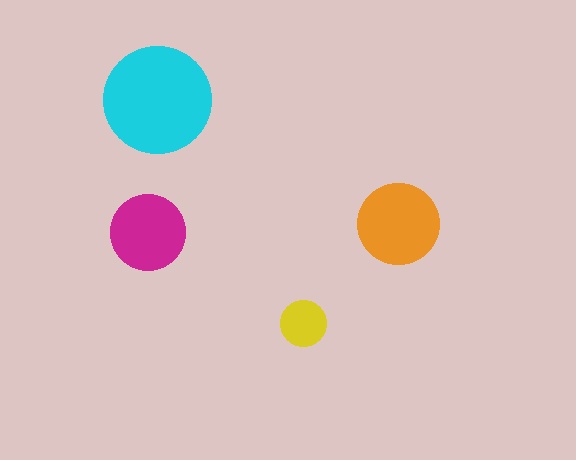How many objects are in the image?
There are 4 objects in the image.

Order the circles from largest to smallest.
the cyan one, the orange one, the magenta one, the yellow one.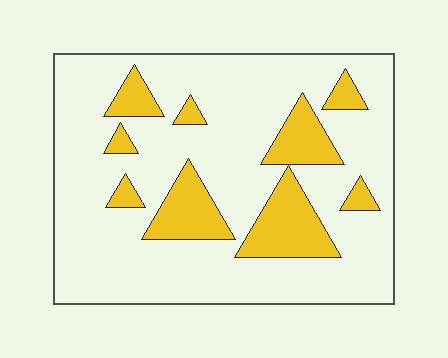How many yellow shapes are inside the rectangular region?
9.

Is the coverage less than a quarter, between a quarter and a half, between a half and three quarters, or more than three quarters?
Less than a quarter.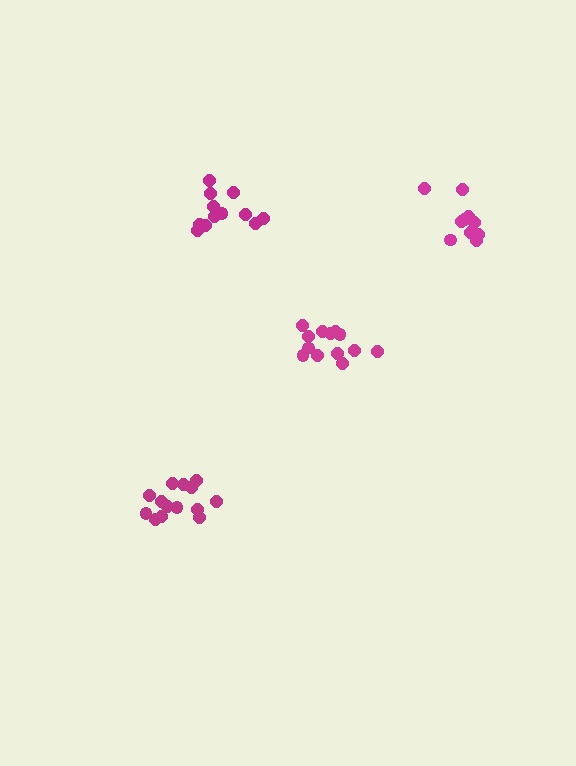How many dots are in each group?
Group 1: 14 dots, Group 2: 11 dots, Group 3: 13 dots, Group 4: 12 dots (50 total).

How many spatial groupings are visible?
There are 4 spatial groupings.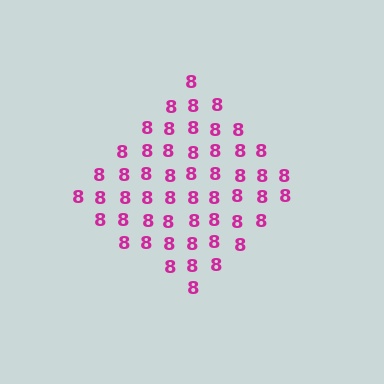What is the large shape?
The large shape is a diamond.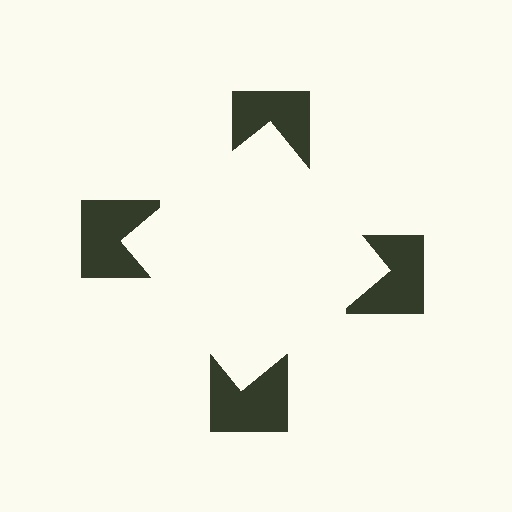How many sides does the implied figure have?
4 sides.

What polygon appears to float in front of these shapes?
An illusory square — its edges are inferred from the aligned wedge cuts in the notched squares, not physically drawn.